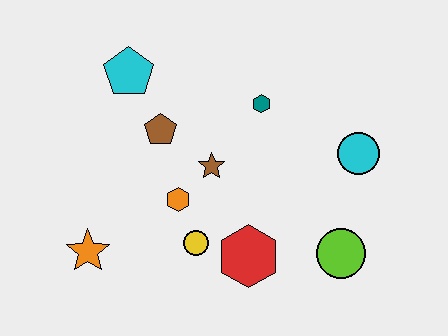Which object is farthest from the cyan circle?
The orange star is farthest from the cyan circle.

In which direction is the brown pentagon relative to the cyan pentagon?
The brown pentagon is below the cyan pentagon.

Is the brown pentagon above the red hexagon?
Yes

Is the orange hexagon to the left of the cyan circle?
Yes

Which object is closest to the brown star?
The orange hexagon is closest to the brown star.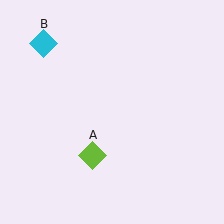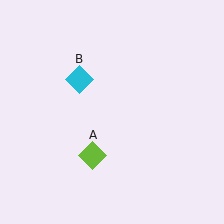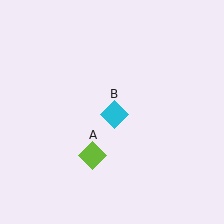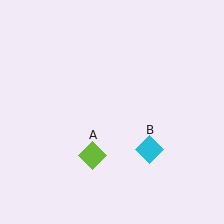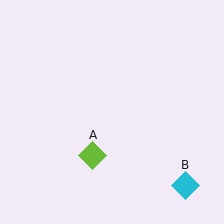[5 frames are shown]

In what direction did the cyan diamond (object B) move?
The cyan diamond (object B) moved down and to the right.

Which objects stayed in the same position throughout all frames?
Lime diamond (object A) remained stationary.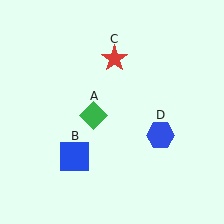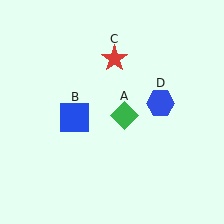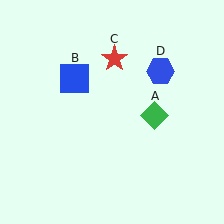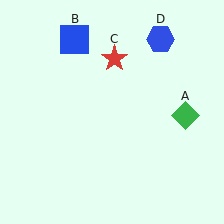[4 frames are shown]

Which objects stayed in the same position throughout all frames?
Red star (object C) remained stationary.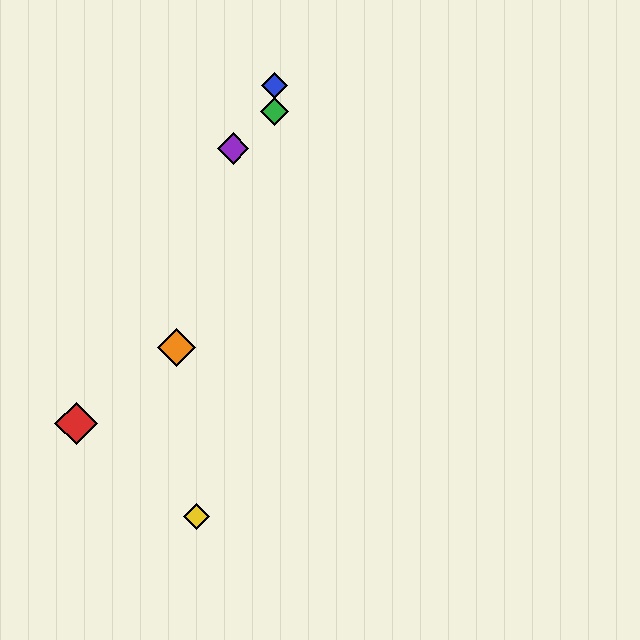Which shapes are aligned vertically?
The blue diamond, the green diamond are aligned vertically.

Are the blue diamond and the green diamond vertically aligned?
Yes, both are at x≈275.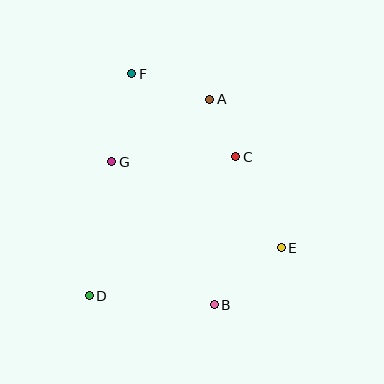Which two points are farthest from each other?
Points B and F are farthest from each other.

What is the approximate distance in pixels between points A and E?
The distance between A and E is approximately 165 pixels.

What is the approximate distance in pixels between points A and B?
The distance between A and B is approximately 206 pixels.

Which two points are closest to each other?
Points A and C are closest to each other.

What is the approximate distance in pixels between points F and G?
The distance between F and G is approximately 90 pixels.